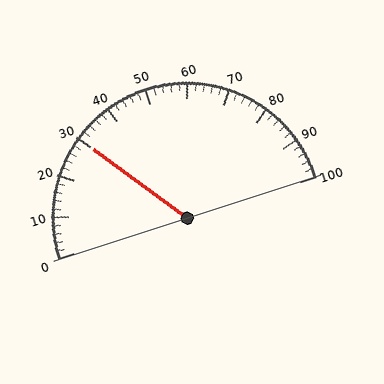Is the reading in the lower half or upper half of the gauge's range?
The reading is in the lower half of the range (0 to 100).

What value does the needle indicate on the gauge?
The needle indicates approximately 30.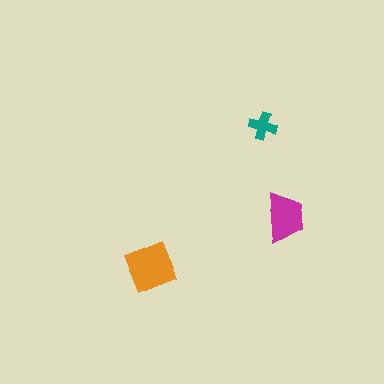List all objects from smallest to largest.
The teal cross, the magenta trapezoid, the orange diamond.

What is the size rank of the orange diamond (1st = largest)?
1st.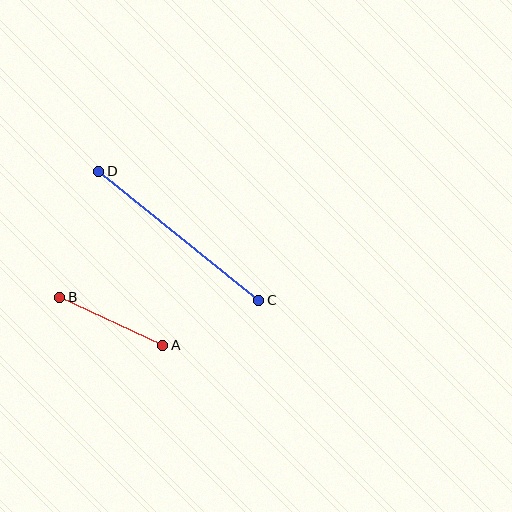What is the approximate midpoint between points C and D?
The midpoint is at approximately (179, 236) pixels.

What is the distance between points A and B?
The distance is approximately 113 pixels.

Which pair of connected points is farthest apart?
Points C and D are farthest apart.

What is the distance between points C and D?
The distance is approximately 205 pixels.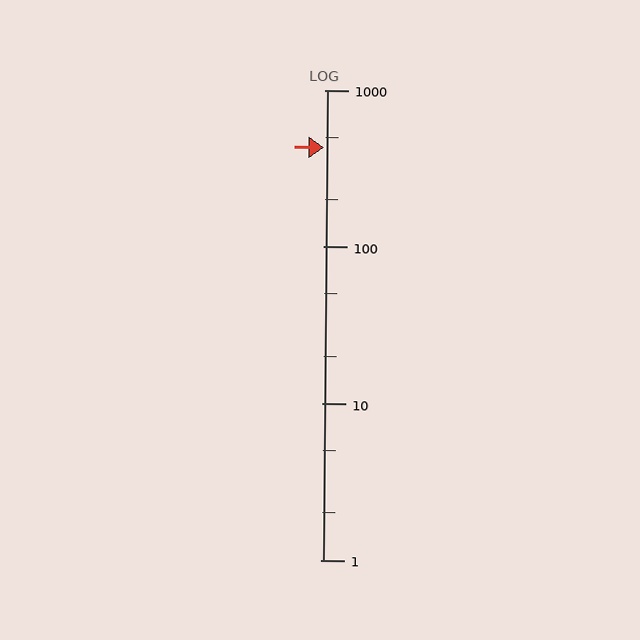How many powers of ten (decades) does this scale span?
The scale spans 3 decades, from 1 to 1000.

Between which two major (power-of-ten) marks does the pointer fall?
The pointer is between 100 and 1000.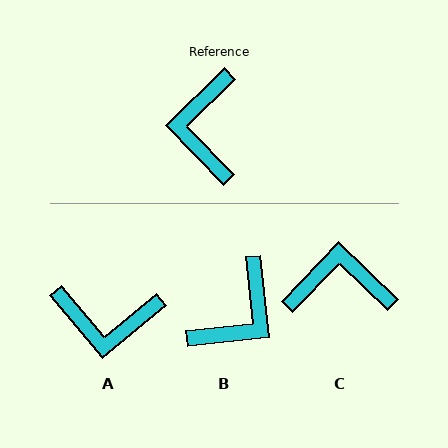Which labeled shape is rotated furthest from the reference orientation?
B, about 142 degrees away.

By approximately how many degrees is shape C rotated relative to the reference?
Approximately 88 degrees clockwise.